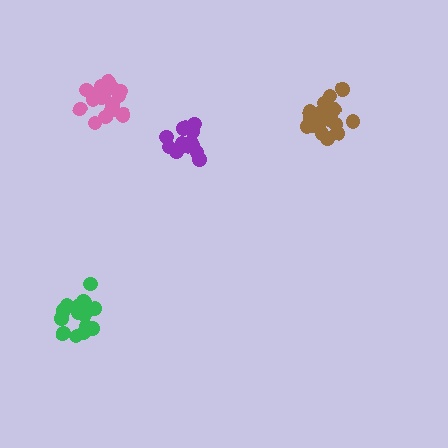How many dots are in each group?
Group 1: 19 dots, Group 2: 15 dots, Group 3: 17 dots, Group 4: 18 dots (69 total).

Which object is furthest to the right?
The brown cluster is rightmost.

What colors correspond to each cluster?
The clusters are colored: pink, purple, green, brown.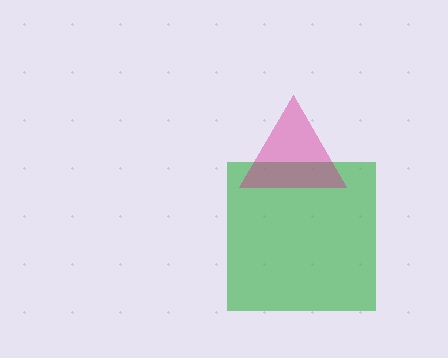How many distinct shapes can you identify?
There are 2 distinct shapes: a green square, a magenta triangle.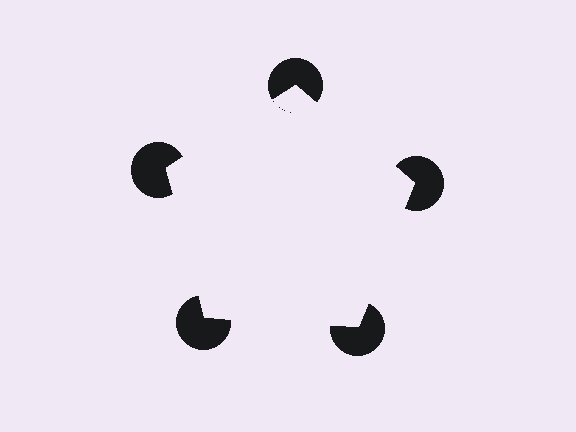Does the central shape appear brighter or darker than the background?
It typically appears slightly brighter than the background, even though no actual brightness change is drawn.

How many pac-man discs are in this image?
There are 5 — one at each vertex of the illusory pentagon.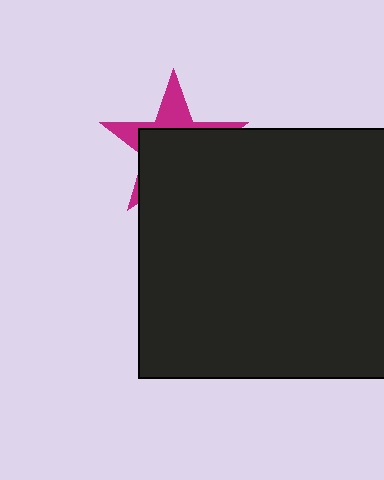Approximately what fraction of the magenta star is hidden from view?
Roughly 67% of the magenta star is hidden behind the black square.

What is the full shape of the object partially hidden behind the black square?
The partially hidden object is a magenta star.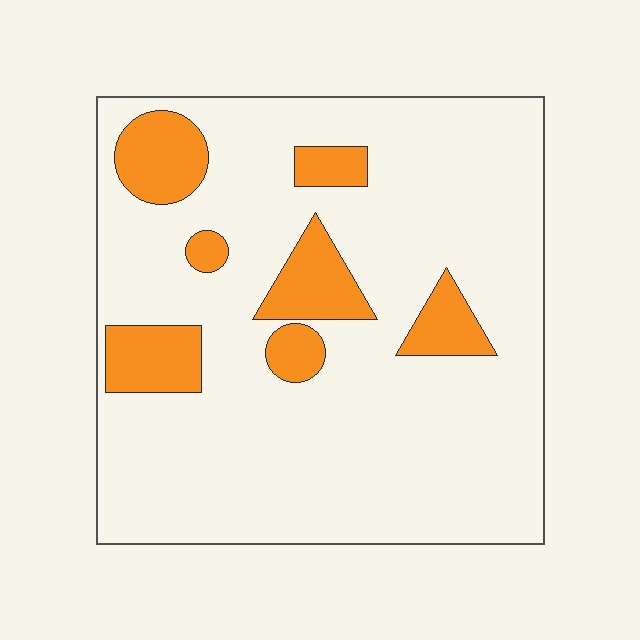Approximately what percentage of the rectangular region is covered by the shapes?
Approximately 15%.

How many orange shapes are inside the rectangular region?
7.